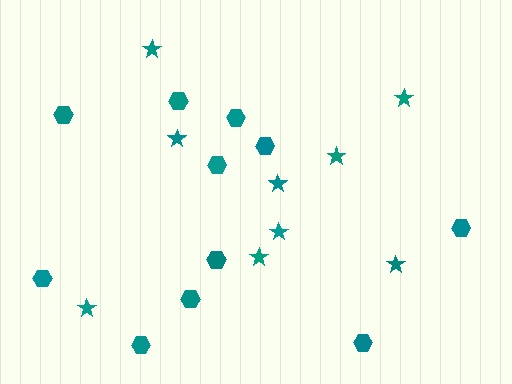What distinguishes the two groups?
There are 2 groups: one group of stars (9) and one group of hexagons (11).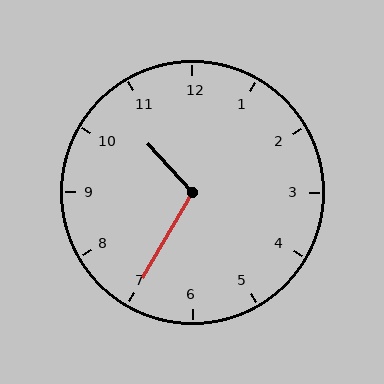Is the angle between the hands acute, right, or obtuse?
It is obtuse.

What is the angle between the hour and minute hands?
Approximately 108 degrees.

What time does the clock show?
10:35.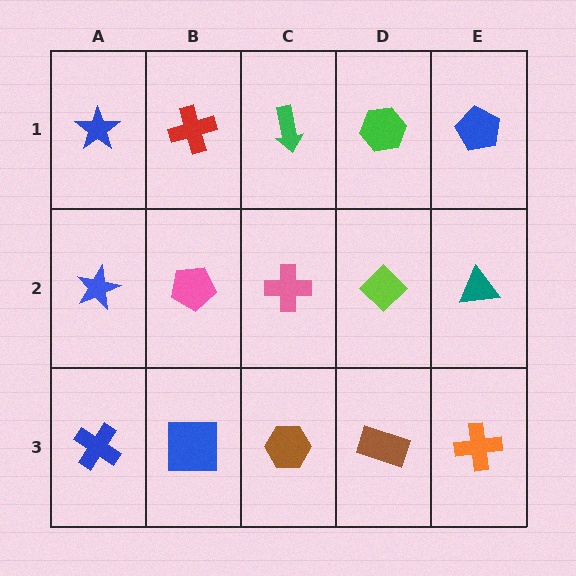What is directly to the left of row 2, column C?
A pink pentagon.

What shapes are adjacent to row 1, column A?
A blue star (row 2, column A), a red cross (row 1, column B).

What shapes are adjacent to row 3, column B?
A pink pentagon (row 2, column B), a blue cross (row 3, column A), a brown hexagon (row 3, column C).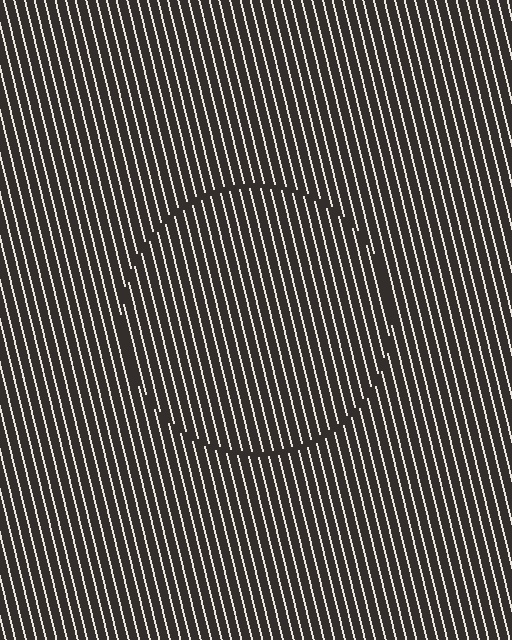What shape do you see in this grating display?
An illusory circle. The interior of the shape contains the same grating, shifted by half a period — the contour is defined by the phase discontinuity where line-ends from the inner and outer gratings abut.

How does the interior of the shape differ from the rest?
The interior of the shape contains the same grating, shifted by half a period — the contour is defined by the phase discontinuity where line-ends from the inner and outer gratings abut.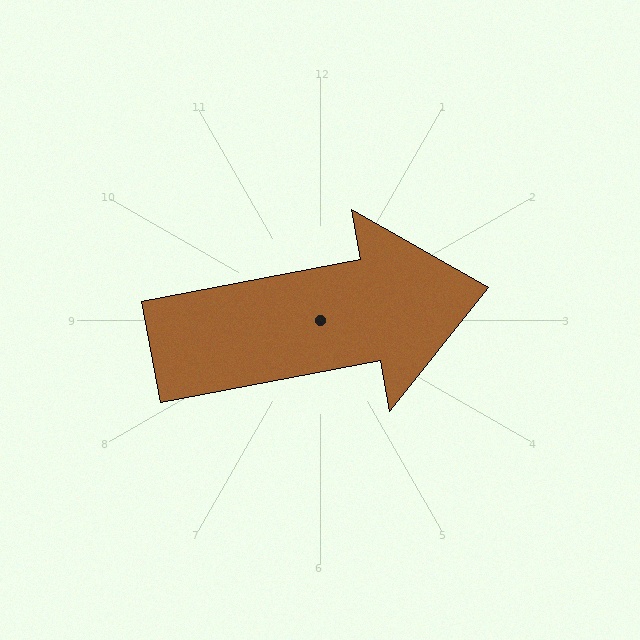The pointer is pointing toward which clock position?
Roughly 3 o'clock.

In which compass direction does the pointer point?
East.